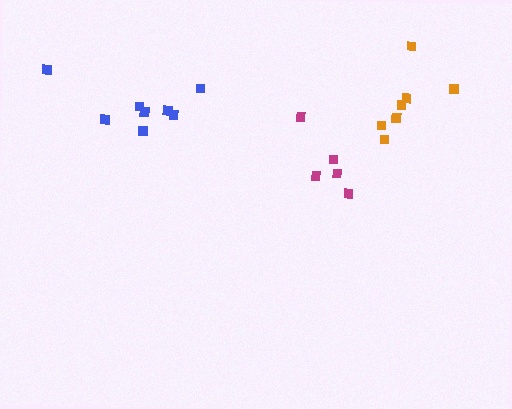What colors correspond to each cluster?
The clusters are colored: magenta, blue, orange.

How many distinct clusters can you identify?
There are 3 distinct clusters.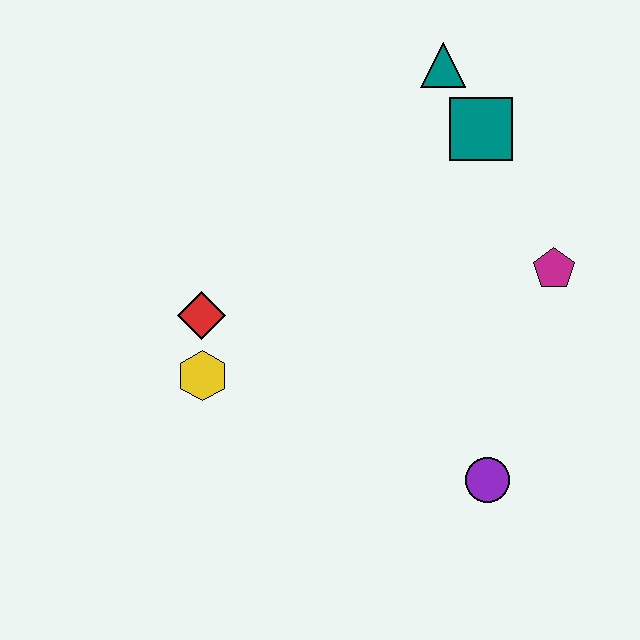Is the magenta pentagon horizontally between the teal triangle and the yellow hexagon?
No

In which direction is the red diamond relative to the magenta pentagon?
The red diamond is to the left of the magenta pentagon.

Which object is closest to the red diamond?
The yellow hexagon is closest to the red diamond.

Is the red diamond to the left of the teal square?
Yes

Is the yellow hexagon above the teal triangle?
No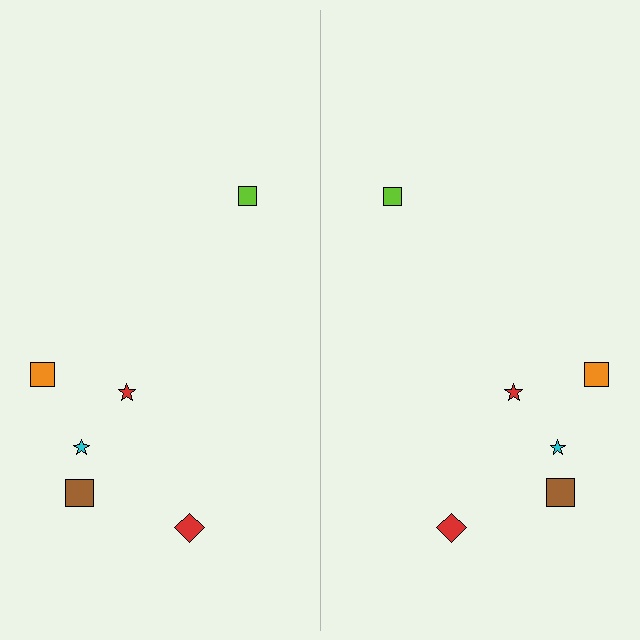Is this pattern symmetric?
Yes, this pattern has bilateral (reflection) symmetry.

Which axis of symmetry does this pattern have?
The pattern has a vertical axis of symmetry running through the center of the image.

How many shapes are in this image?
There are 12 shapes in this image.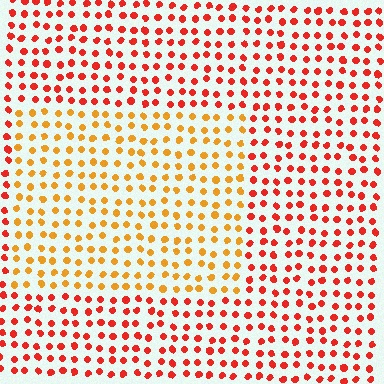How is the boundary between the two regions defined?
The boundary is defined purely by a slight shift in hue (about 36 degrees). Spacing, size, and orientation are identical on both sides.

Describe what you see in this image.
The image is filled with small red elements in a uniform arrangement. A rectangle-shaped region is visible where the elements are tinted to a slightly different hue, forming a subtle color boundary.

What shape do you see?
I see a rectangle.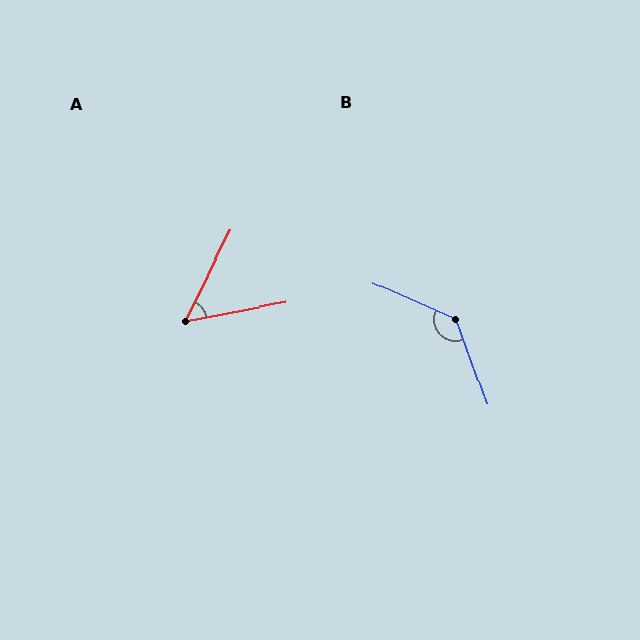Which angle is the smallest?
A, at approximately 54 degrees.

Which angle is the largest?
B, at approximately 134 degrees.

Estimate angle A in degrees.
Approximately 54 degrees.